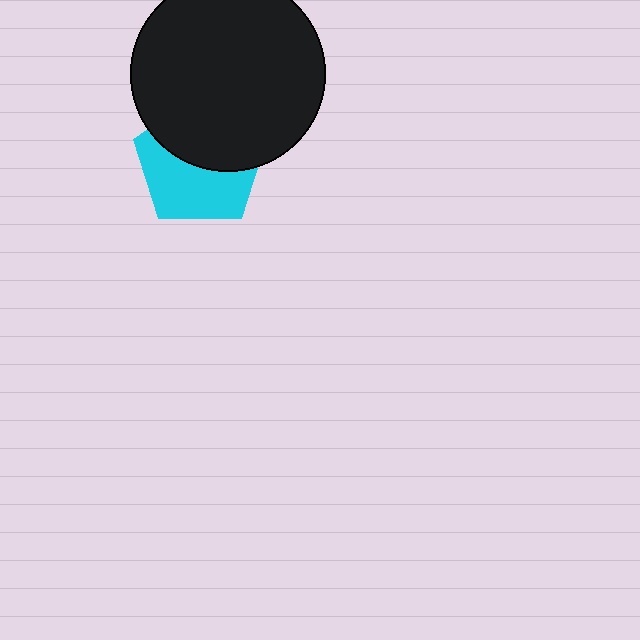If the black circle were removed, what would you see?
You would see the complete cyan pentagon.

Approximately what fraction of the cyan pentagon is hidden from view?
Roughly 49% of the cyan pentagon is hidden behind the black circle.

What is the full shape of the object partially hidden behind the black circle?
The partially hidden object is a cyan pentagon.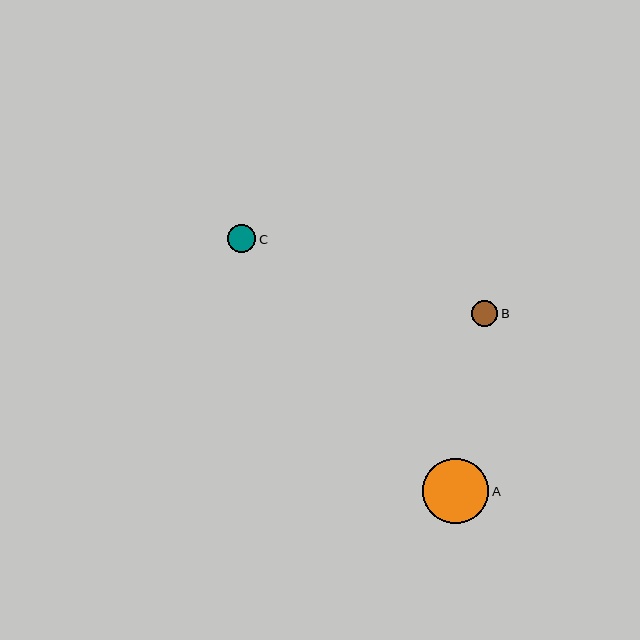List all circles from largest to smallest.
From largest to smallest: A, C, B.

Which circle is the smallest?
Circle B is the smallest with a size of approximately 26 pixels.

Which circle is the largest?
Circle A is the largest with a size of approximately 66 pixels.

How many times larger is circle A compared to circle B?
Circle A is approximately 2.5 times the size of circle B.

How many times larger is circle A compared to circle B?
Circle A is approximately 2.5 times the size of circle B.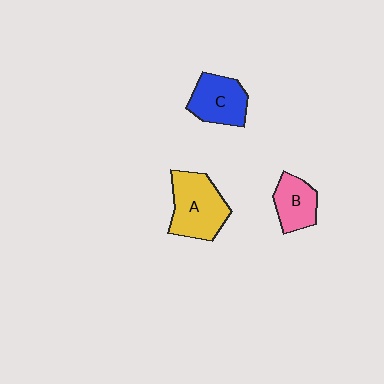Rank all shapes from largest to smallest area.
From largest to smallest: A (yellow), C (blue), B (pink).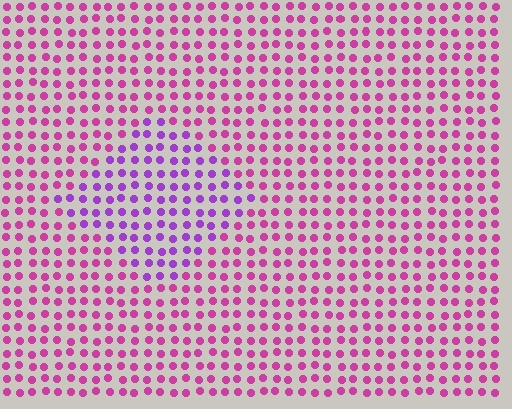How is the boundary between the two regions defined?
The boundary is defined purely by a slight shift in hue (about 36 degrees). Spacing, size, and orientation are identical on both sides.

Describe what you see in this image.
The image is filled with small magenta elements in a uniform arrangement. A diamond-shaped region is visible where the elements are tinted to a slightly different hue, forming a subtle color boundary.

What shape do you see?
I see a diamond.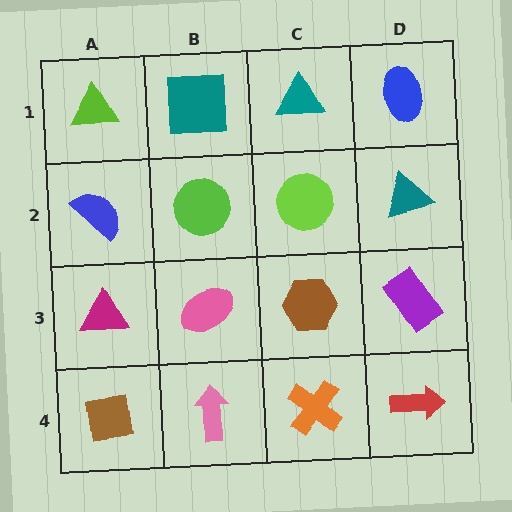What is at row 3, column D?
A purple rectangle.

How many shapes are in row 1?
4 shapes.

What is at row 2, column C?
A lime circle.